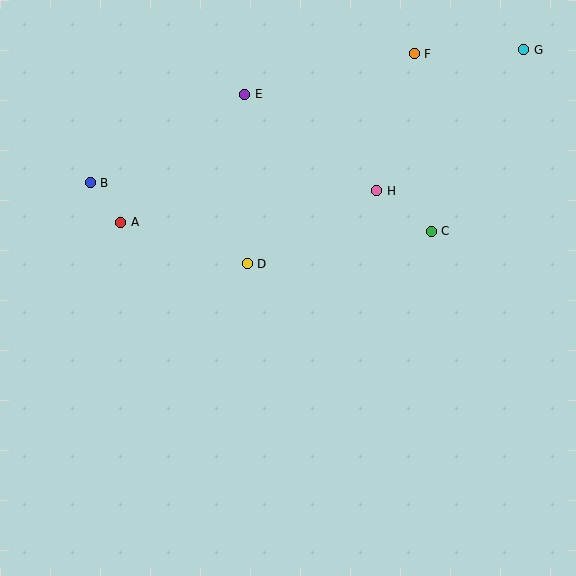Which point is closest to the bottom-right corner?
Point C is closest to the bottom-right corner.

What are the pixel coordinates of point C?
Point C is at (431, 231).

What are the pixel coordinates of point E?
Point E is at (245, 94).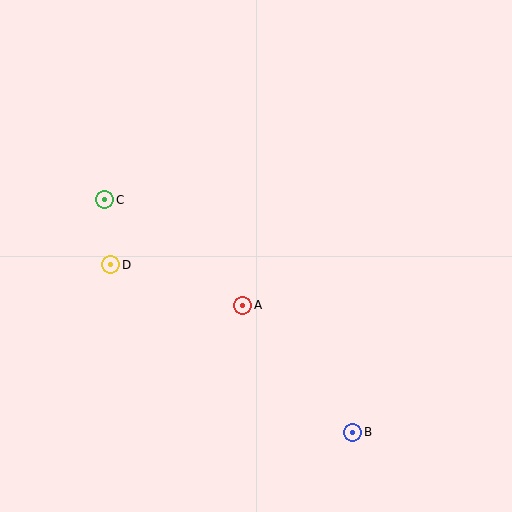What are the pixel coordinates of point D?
Point D is at (111, 265).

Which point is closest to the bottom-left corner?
Point D is closest to the bottom-left corner.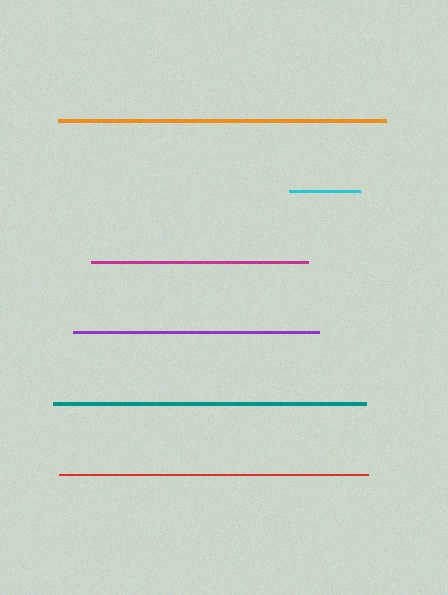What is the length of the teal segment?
The teal segment is approximately 313 pixels long.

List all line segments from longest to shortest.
From longest to shortest: orange, teal, red, purple, magenta, cyan.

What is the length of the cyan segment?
The cyan segment is approximately 71 pixels long.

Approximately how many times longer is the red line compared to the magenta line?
The red line is approximately 1.4 times the length of the magenta line.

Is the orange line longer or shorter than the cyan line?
The orange line is longer than the cyan line.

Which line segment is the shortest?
The cyan line is the shortest at approximately 71 pixels.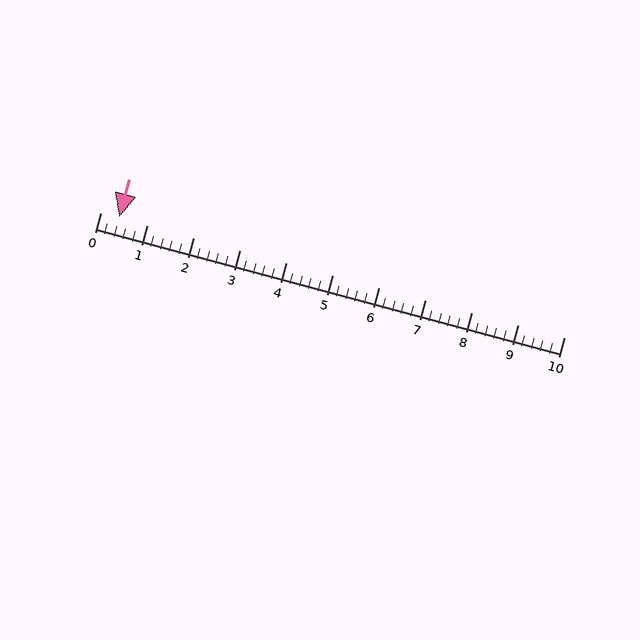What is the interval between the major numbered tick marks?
The major tick marks are spaced 1 units apart.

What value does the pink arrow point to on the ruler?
The pink arrow points to approximately 0.4.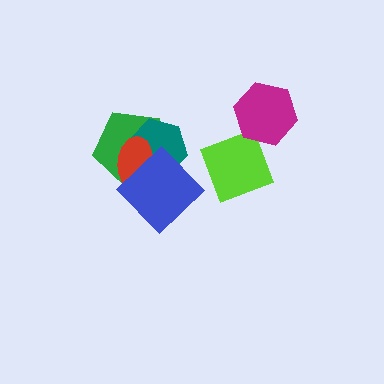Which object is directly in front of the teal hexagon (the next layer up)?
The red ellipse is directly in front of the teal hexagon.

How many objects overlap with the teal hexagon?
3 objects overlap with the teal hexagon.